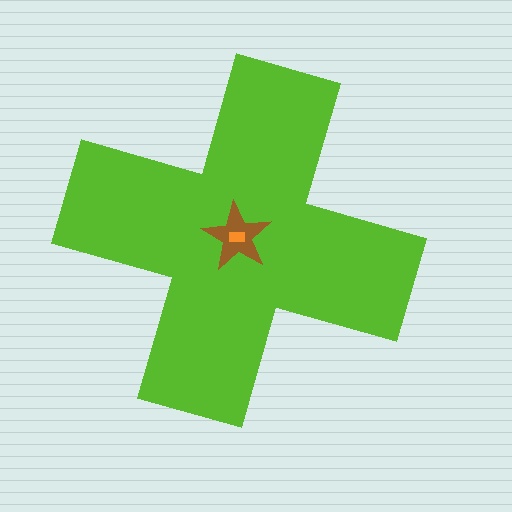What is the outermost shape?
The lime cross.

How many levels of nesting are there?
3.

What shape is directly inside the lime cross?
The brown star.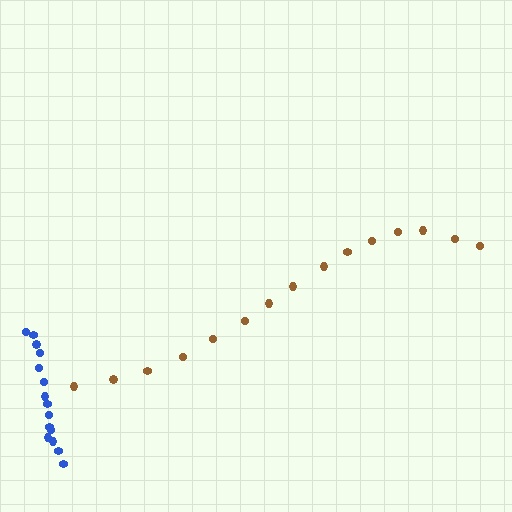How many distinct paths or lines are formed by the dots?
There are 2 distinct paths.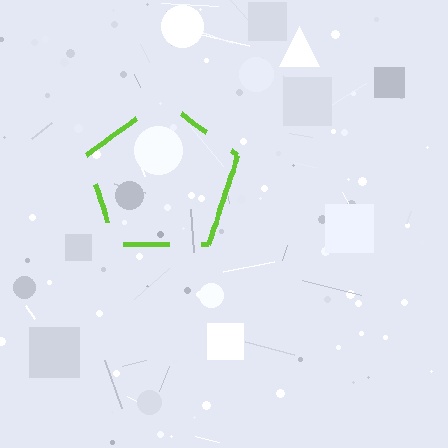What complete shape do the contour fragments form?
The contour fragments form a pentagon.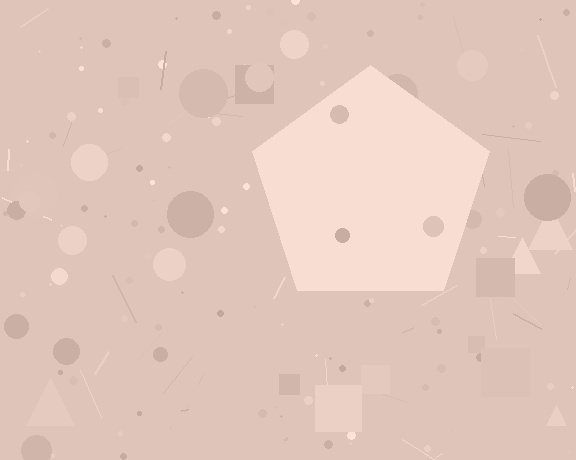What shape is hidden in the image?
A pentagon is hidden in the image.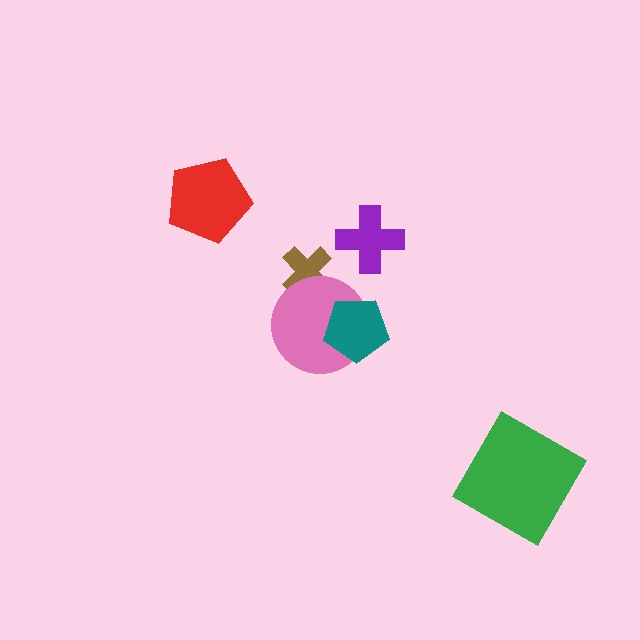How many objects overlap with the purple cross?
0 objects overlap with the purple cross.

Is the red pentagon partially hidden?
No, no other shape covers it.